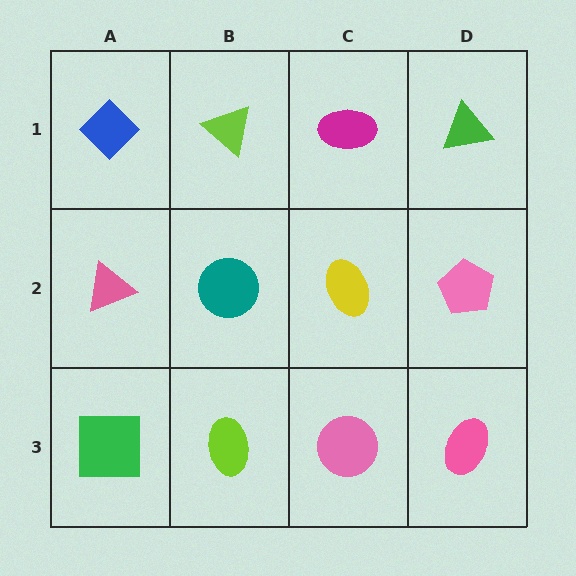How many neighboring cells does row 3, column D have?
2.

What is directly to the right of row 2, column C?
A pink pentagon.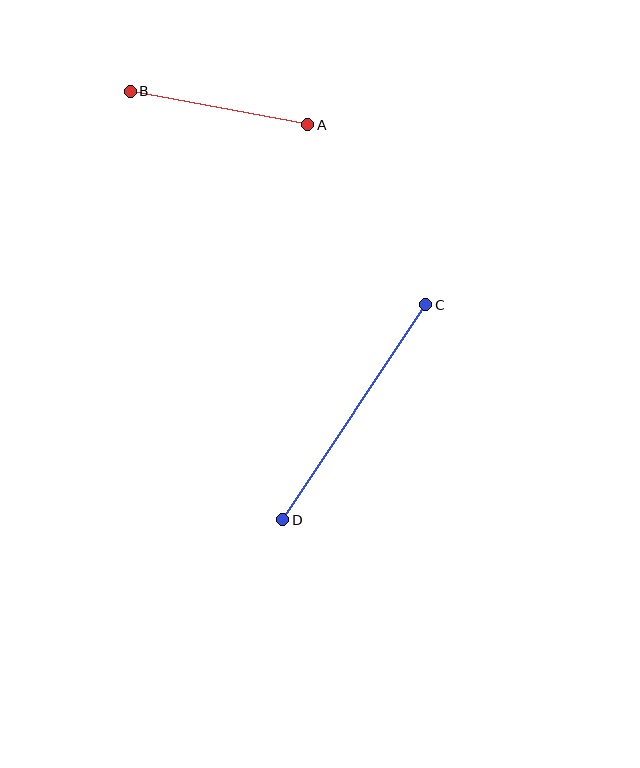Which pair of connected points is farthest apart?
Points C and D are farthest apart.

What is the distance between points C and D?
The distance is approximately 258 pixels.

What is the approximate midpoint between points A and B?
The midpoint is at approximately (219, 108) pixels.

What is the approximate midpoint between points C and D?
The midpoint is at approximately (354, 412) pixels.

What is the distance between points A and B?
The distance is approximately 181 pixels.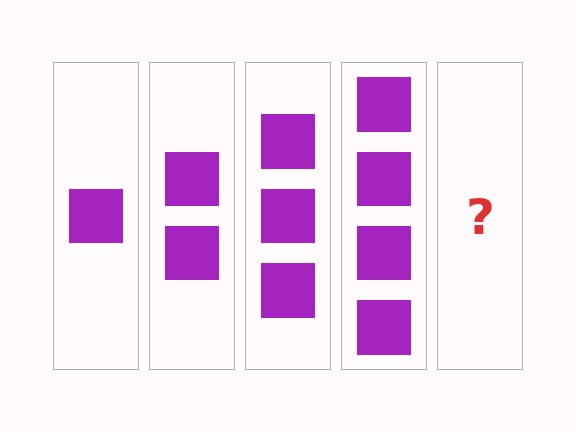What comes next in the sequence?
The next element should be 5 squares.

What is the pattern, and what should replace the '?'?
The pattern is that each step adds one more square. The '?' should be 5 squares.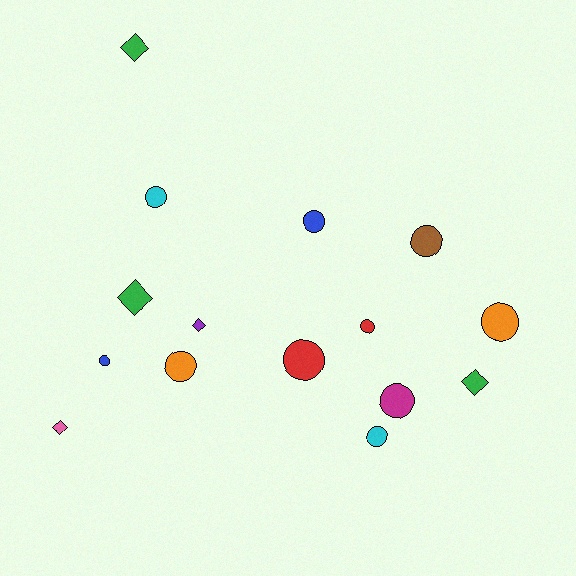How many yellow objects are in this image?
There are no yellow objects.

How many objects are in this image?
There are 15 objects.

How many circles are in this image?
There are 10 circles.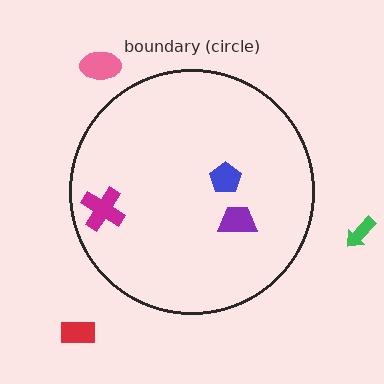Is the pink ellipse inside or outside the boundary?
Outside.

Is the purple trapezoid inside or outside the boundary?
Inside.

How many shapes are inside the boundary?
3 inside, 3 outside.